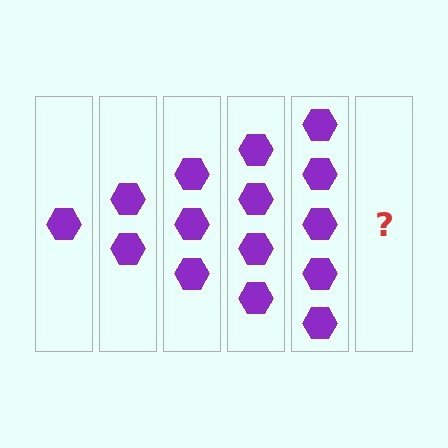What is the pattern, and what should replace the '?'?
The pattern is that each step adds one more hexagon. The '?' should be 6 hexagons.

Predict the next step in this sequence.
The next step is 6 hexagons.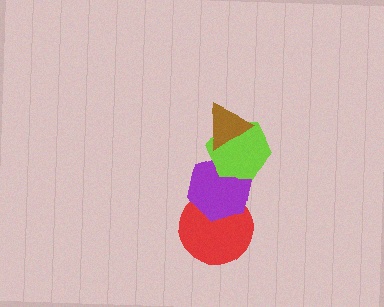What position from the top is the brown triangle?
The brown triangle is 1st from the top.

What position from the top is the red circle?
The red circle is 4th from the top.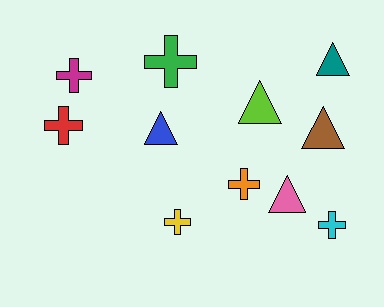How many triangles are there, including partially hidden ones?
There are 5 triangles.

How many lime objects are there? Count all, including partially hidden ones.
There is 1 lime object.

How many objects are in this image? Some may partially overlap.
There are 11 objects.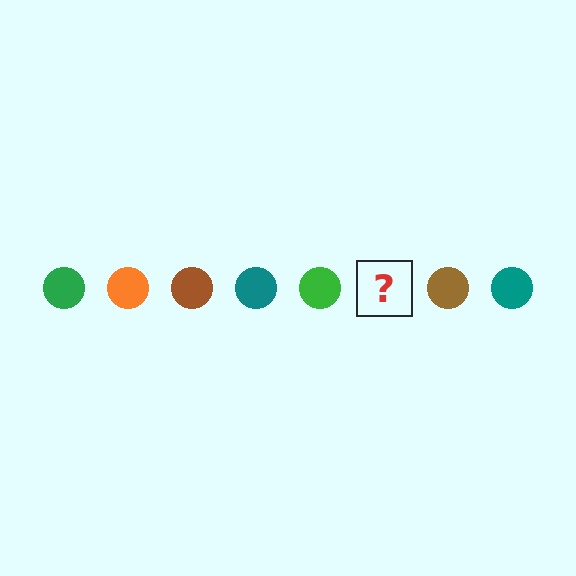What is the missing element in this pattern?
The missing element is an orange circle.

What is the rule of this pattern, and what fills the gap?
The rule is that the pattern cycles through green, orange, brown, teal circles. The gap should be filled with an orange circle.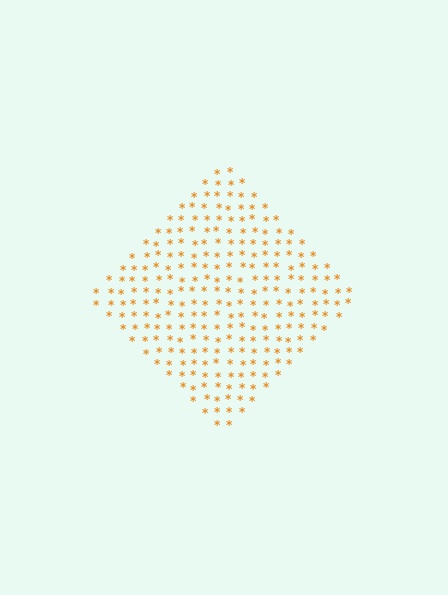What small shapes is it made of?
It is made of small asterisks.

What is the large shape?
The large shape is a diamond.